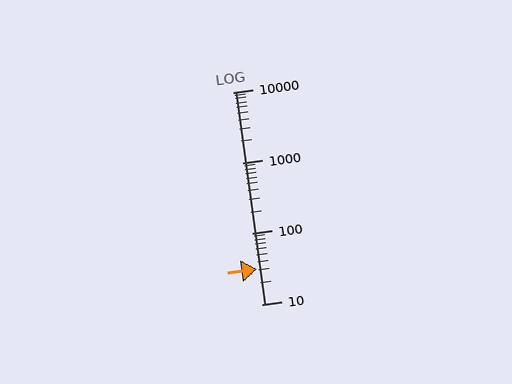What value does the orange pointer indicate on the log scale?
The pointer indicates approximately 31.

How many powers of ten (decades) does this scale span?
The scale spans 3 decades, from 10 to 10000.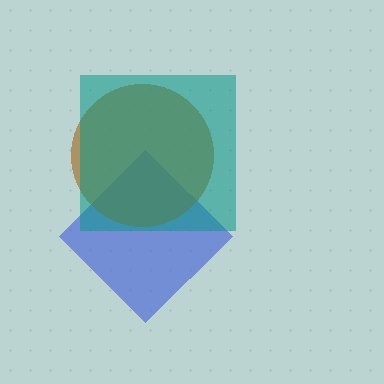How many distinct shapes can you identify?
There are 3 distinct shapes: a blue diamond, a brown circle, a teal square.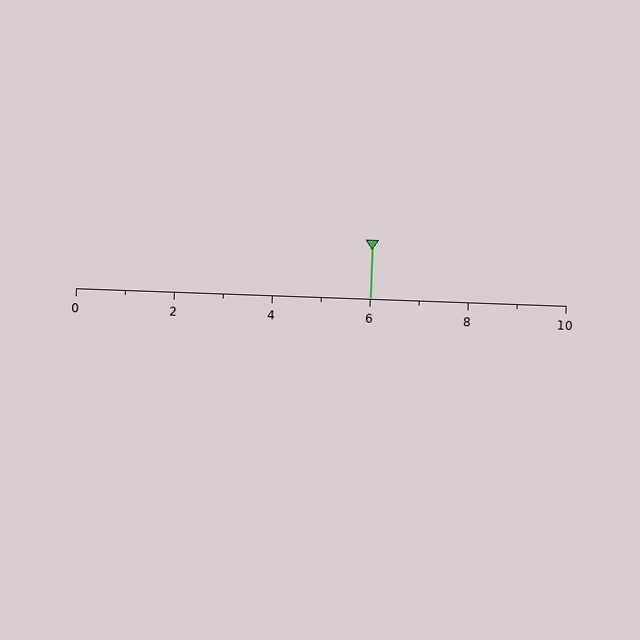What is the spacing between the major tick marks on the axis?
The major ticks are spaced 2 apart.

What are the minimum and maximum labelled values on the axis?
The axis runs from 0 to 10.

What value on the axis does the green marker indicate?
The marker indicates approximately 6.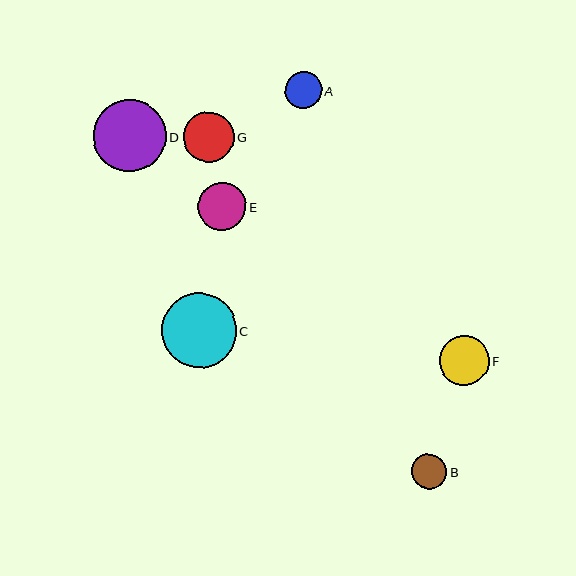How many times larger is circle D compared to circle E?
Circle D is approximately 1.5 times the size of circle E.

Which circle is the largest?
Circle C is the largest with a size of approximately 75 pixels.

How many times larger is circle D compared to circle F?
Circle D is approximately 1.5 times the size of circle F.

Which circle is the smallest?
Circle B is the smallest with a size of approximately 35 pixels.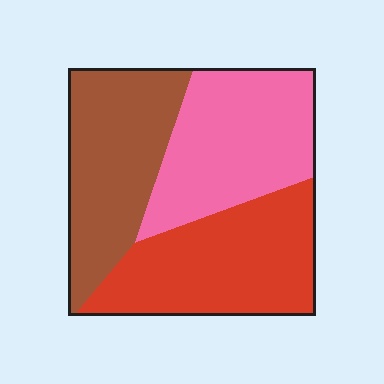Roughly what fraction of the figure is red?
Red covers roughly 35% of the figure.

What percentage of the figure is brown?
Brown covers roughly 30% of the figure.